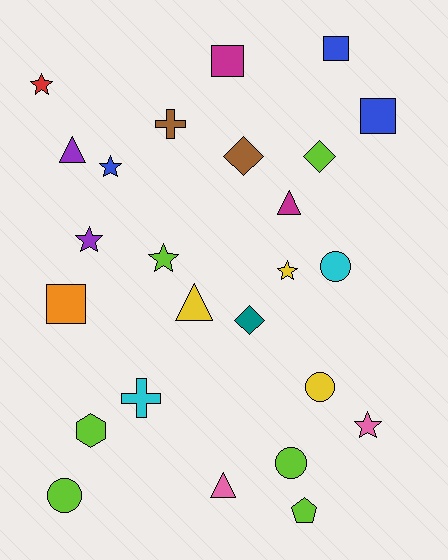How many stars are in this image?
There are 6 stars.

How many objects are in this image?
There are 25 objects.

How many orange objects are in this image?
There is 1 orange object.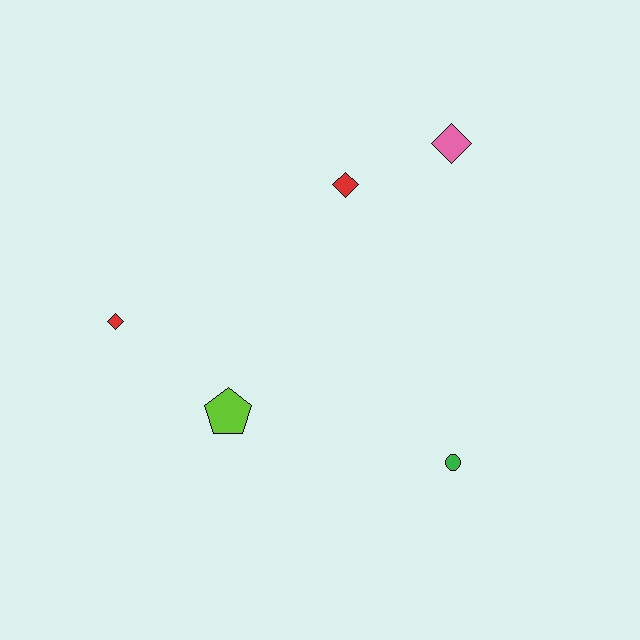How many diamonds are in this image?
There are 3 diamonds.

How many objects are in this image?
There are 5 objects.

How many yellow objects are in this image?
There are no yellow objects.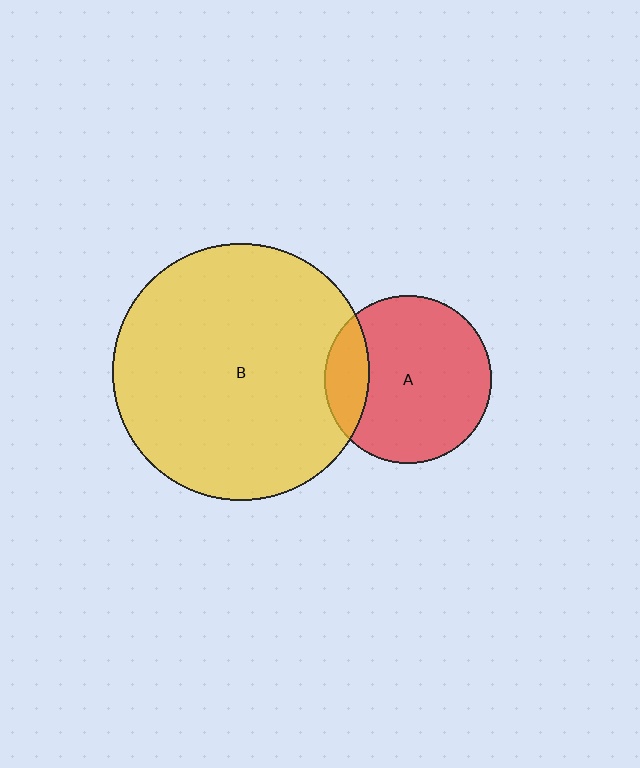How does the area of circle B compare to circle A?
Approximately 2.3 times.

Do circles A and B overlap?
Yes.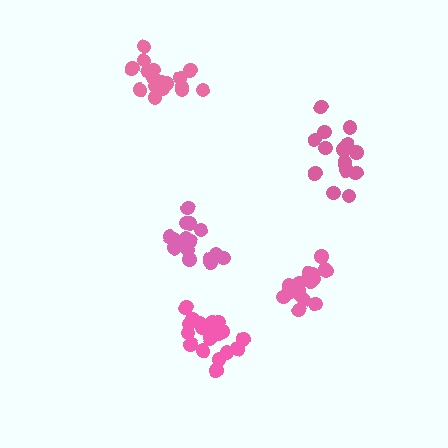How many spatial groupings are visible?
There are 5 spatial groupings.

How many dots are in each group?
Group 1: 20 dots, Group 2: 19 dots, Group 3: 17 dots, Group 4: 16 dots, Group 5: 17 dots (89 total).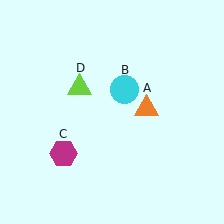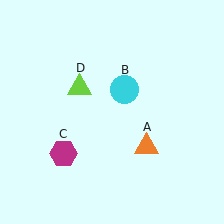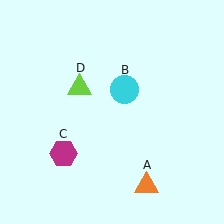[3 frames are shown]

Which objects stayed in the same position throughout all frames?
Cyan circle (object B) and magenta hexagon (object C) and lime triangle (object D) remained stationary.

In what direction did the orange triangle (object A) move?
The orange triangle (object A) moved down.